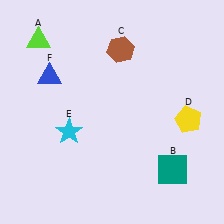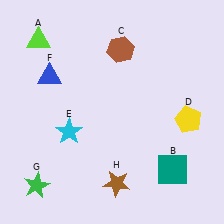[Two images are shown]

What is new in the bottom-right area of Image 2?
A brown star (H) was added in the bottom-right area of Image 2.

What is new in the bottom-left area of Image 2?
A green star (G) was added in the bottom-left area of Image 2.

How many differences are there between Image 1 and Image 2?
There are 2 differences between the two images.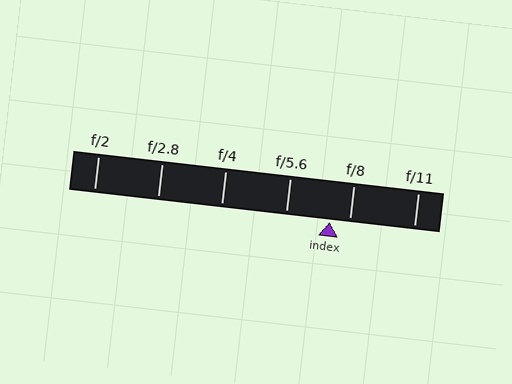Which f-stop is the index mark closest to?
The index mark is closest to f/8.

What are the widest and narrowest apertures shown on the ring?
The widest aperture shown is f/2 and the narrowest is f/11.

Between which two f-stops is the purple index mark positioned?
The index mark is between f/5.6 and f/8.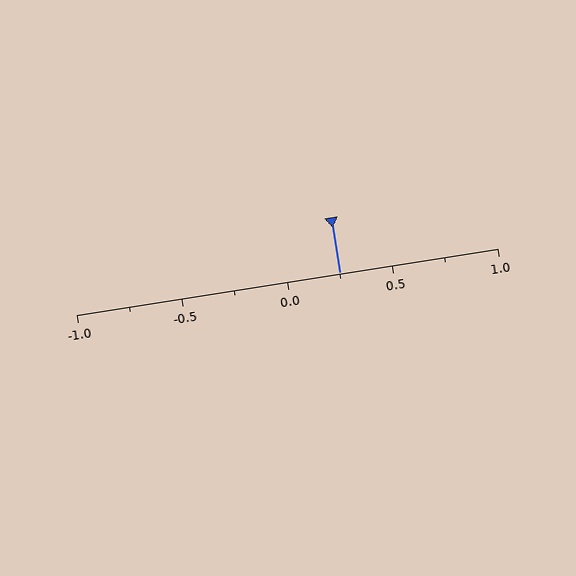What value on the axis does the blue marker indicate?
The marker indicates approximately 0.25.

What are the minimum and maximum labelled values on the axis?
The axis runs from -1.0 to 1.0.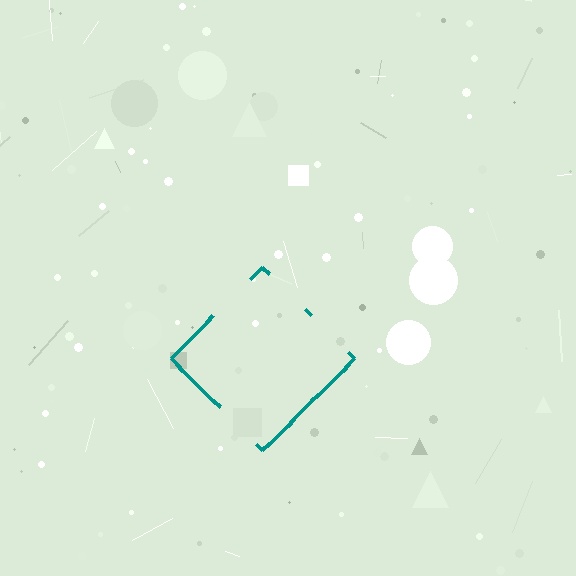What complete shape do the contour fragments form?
The contour fragments form a diamond.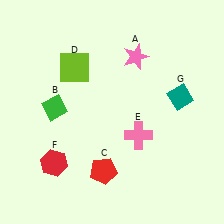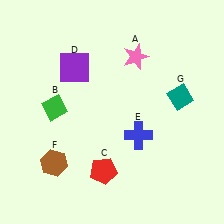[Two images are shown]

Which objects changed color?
D changed from lime to purple. E changed from pink to blue. F changed from red to brown.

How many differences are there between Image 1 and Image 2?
There are 3 differences between the two images.